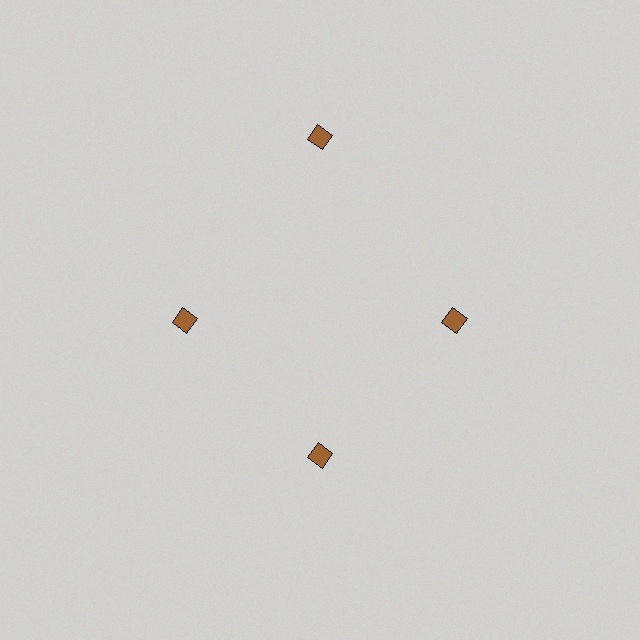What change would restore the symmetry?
The symmetry would be restored by moving it inward, back onto the ring so that all 4 diamonds sit at equal angles and equal distance from the center.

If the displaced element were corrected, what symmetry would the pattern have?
It would have 4-fold rotational symmetry — the pattern would map onto itself every 90 degrees.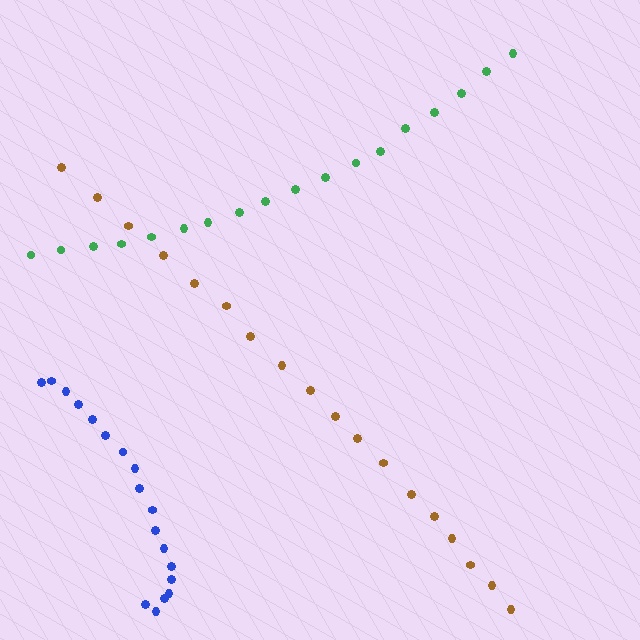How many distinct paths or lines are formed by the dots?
There are 3 distinct paths.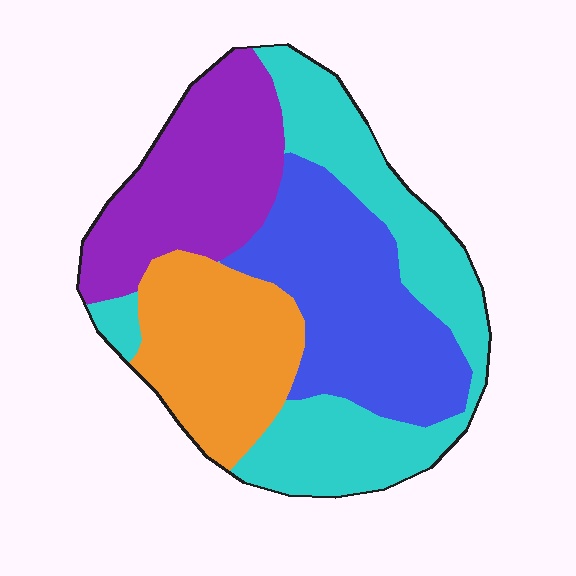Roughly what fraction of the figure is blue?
Blue covers around 25% of the figure.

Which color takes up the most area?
Cyan, at roughly 30%.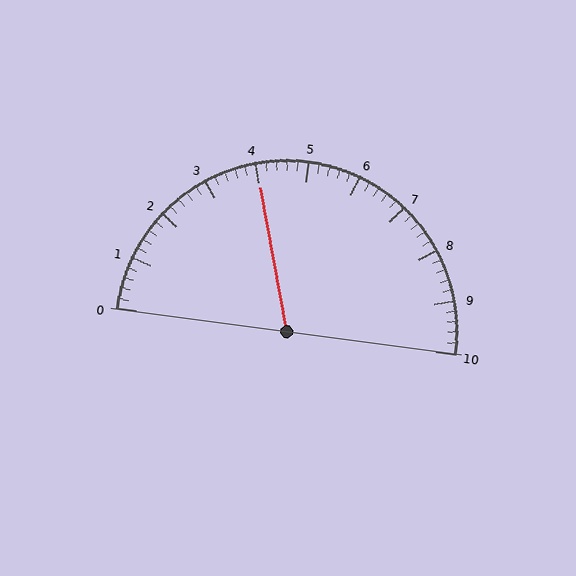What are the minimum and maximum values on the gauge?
The gauge ranges from 0 to 10.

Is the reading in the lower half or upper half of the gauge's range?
The reading is in the lower half of the range (0 to 10).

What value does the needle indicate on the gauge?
The needle indicates approximately 4.0.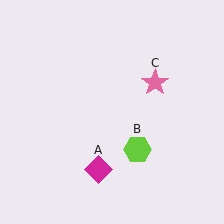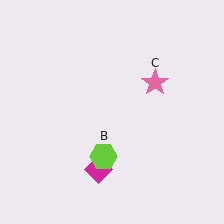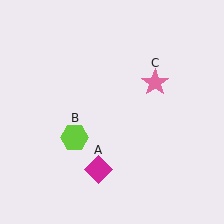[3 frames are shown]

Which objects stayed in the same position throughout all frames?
Magenta diamond (object A) and pink star (object C) remained stationary.